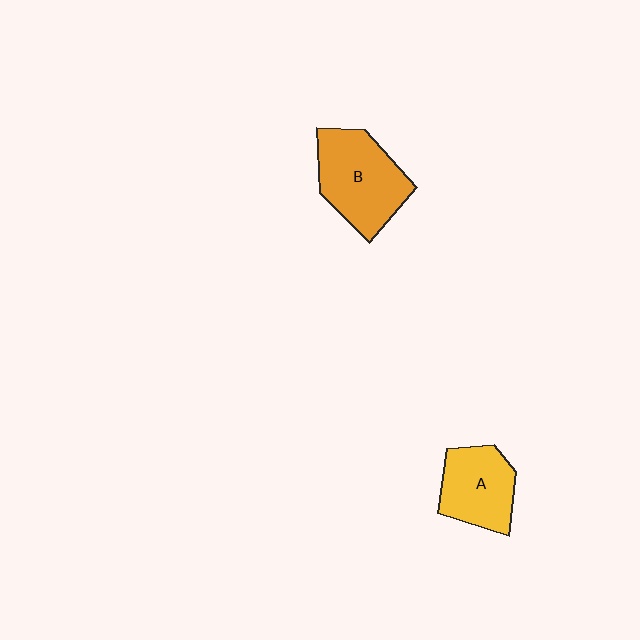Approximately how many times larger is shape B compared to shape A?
Approximately 1.3 times.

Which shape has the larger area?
Shape B (orange).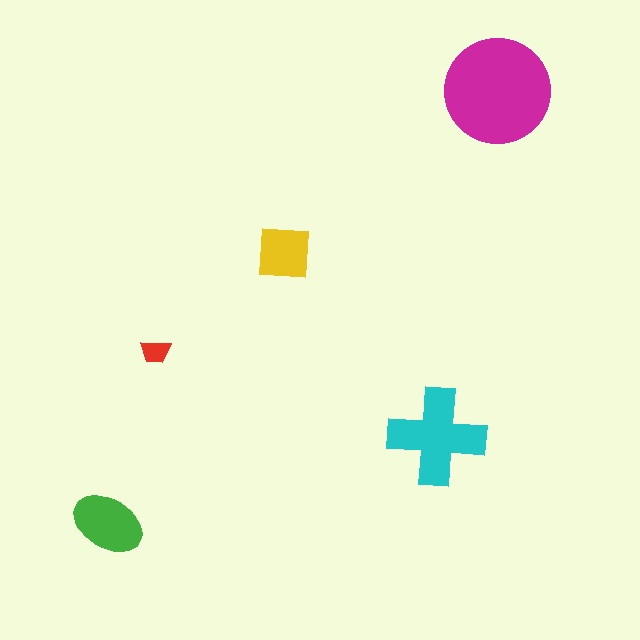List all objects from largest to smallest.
The magenta circle, the cyan cross, the green ellipse, the yellow square, the red trapezoid.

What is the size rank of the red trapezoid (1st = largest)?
5th.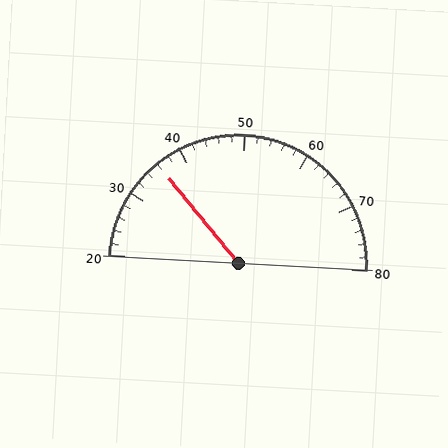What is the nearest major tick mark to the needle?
The nearest major tick mark is 40.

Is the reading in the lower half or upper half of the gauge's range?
The reading is in the lower half of the range (20 to 80).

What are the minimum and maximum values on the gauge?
The gauge ranges from 20 to 80.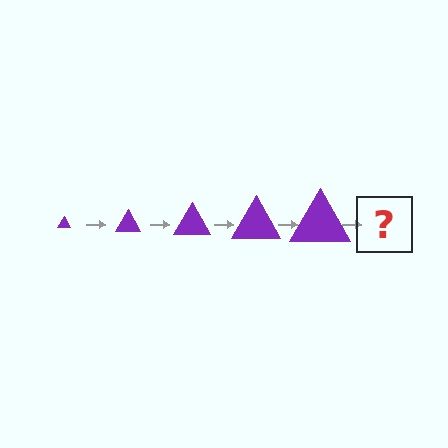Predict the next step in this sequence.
The next step is a purple triangle, larger than the previous one.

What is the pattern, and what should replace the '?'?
The pattern is that the triangle gets progressively larger each step. The '?' should be a purple triangle, larger than the previous one.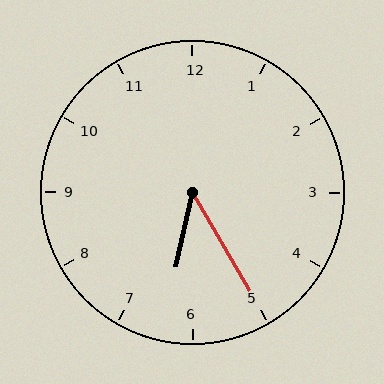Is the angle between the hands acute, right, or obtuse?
It is acute.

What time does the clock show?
6:25.